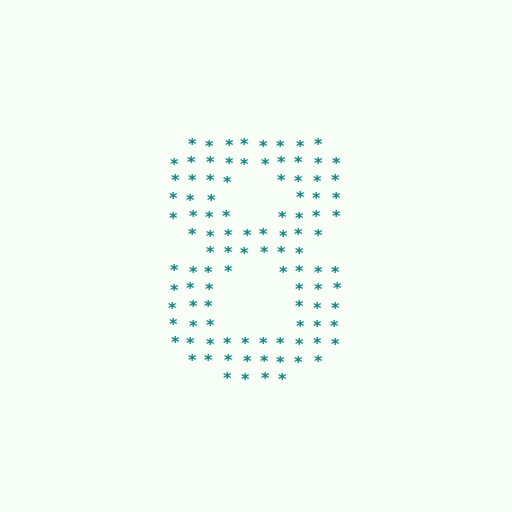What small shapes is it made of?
It is made of small asterisks.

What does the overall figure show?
The overall figure shows the digit 8.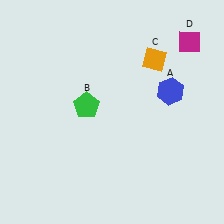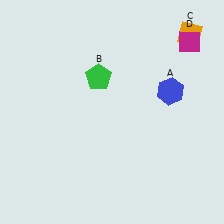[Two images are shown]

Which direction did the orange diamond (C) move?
The orange diamond (C) moved right.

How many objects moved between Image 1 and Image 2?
2 objects moved between the two images.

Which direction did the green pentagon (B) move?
The green pentagon (B) moved up.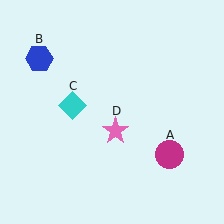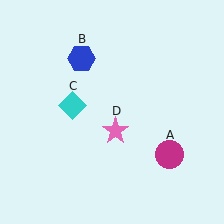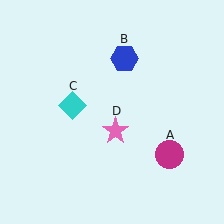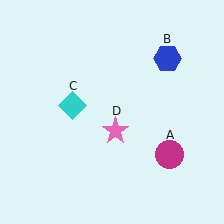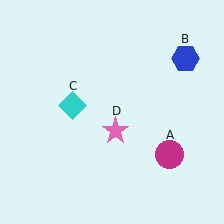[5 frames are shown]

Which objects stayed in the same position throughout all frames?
Magenta circle (object A) and cyan diamond (object C) and pink star (object D) remained stationary.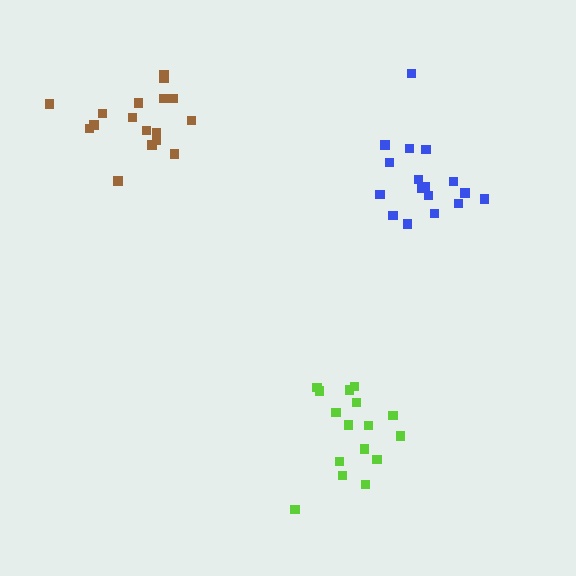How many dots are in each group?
Group 1: 17 dots, Group 2: 17 dots, Group 3: 16 dots (50 total).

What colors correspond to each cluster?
The clusters are colored: brown, blue, lime.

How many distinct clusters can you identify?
There are 3 distinct clusters.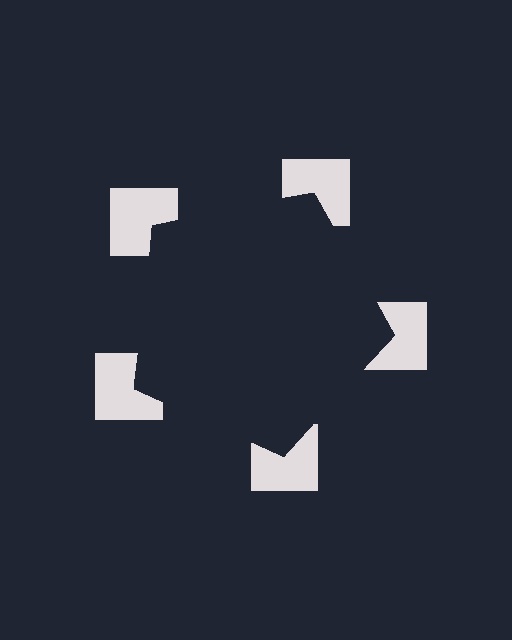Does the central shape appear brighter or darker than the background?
It typically appears slightly darker than the background, even though no actual brightness change is drawn.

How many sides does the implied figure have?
5 sides.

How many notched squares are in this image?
There are 5 — one at each vertex of the illusory pentagon.